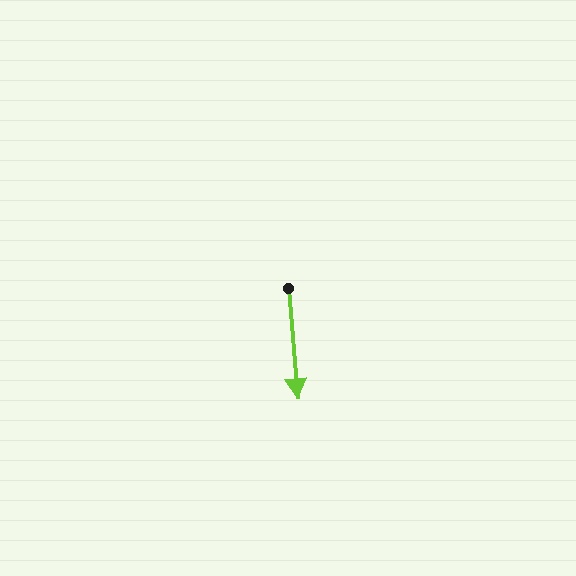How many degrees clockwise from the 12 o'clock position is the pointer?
Approximately 175 degrees.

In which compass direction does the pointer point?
South.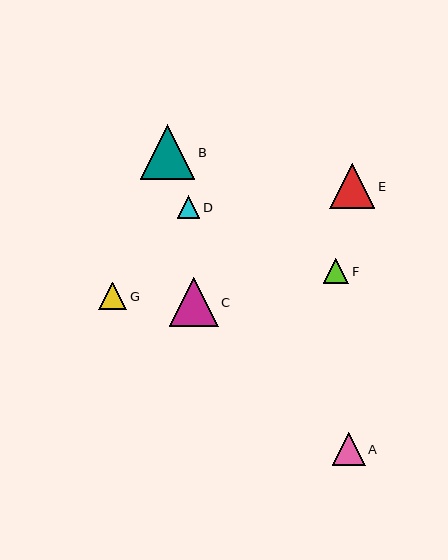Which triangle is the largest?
Triangle B is the largest with a size of approximately 55 pixels.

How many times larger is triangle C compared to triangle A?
Triangle C is approximately 1.4 times the size of triangle A.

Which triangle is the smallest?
Triangle D is the smallest with a size of approximately 23 pixels.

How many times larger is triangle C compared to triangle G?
Triangle C is approximately 1.8 times the size of triangle G.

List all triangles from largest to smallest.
From largest to smallest: B, C, E, A, G, F, D.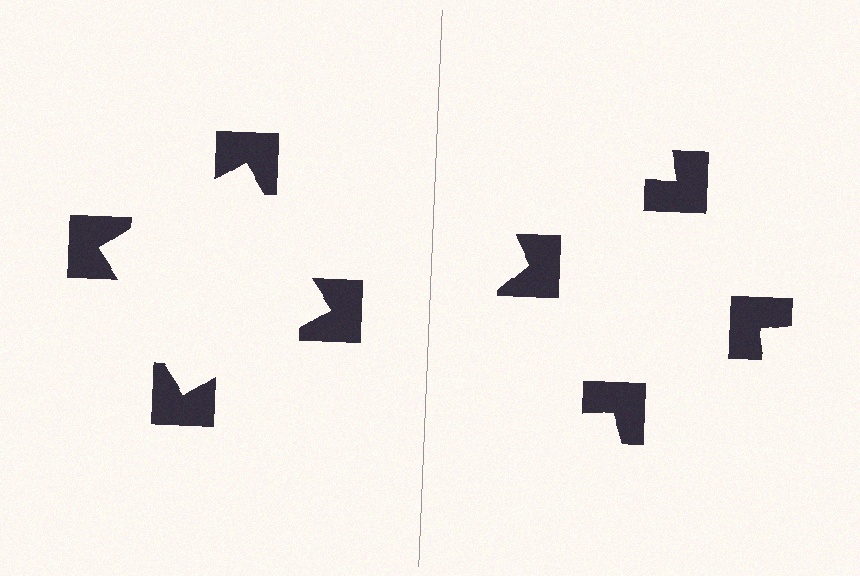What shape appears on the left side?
An illusory square.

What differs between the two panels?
The notched squares are positioned identically on both sides; only the wedge orientations differ. On the left they align to a square; on the right they are misaligned.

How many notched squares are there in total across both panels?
8 — 4 on each side.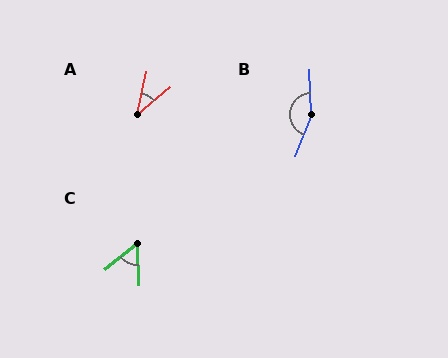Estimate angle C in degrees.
Approximately 53 degrees.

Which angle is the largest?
B, at approximately 156 degrees.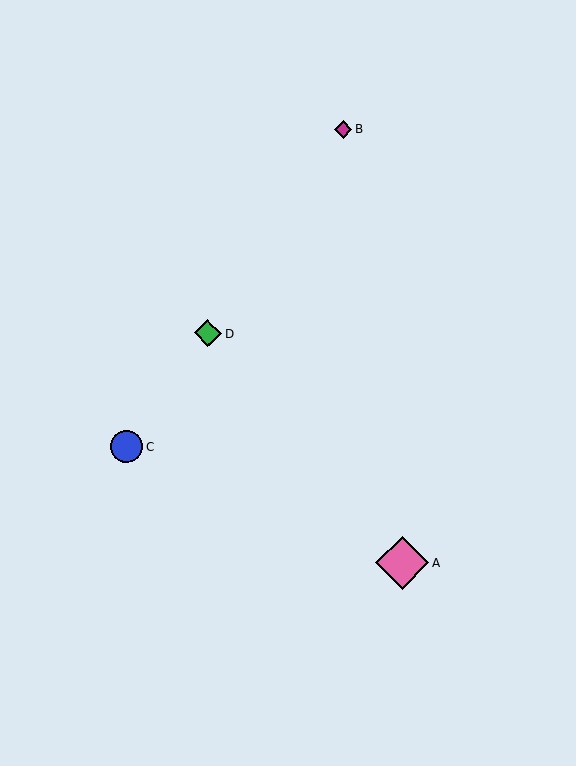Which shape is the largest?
The pink diamond (labeled A) is the largest.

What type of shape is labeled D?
Shape D is a green diamond.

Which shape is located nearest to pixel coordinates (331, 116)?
The magenta diamond (labeled B) at (343, 130) is nearest to that location.